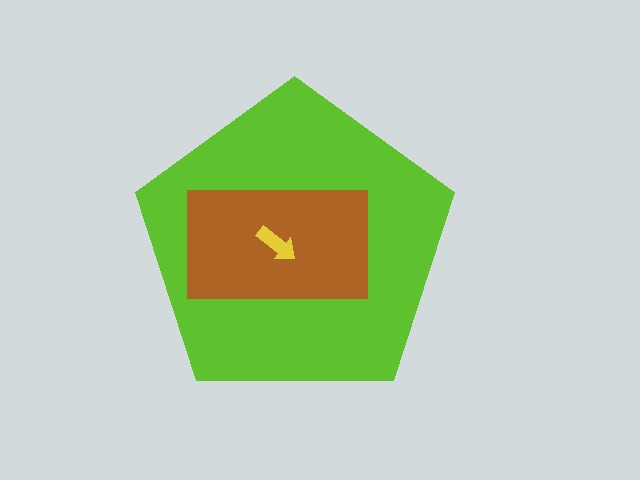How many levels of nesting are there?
3.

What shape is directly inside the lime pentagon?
The brown rectangle.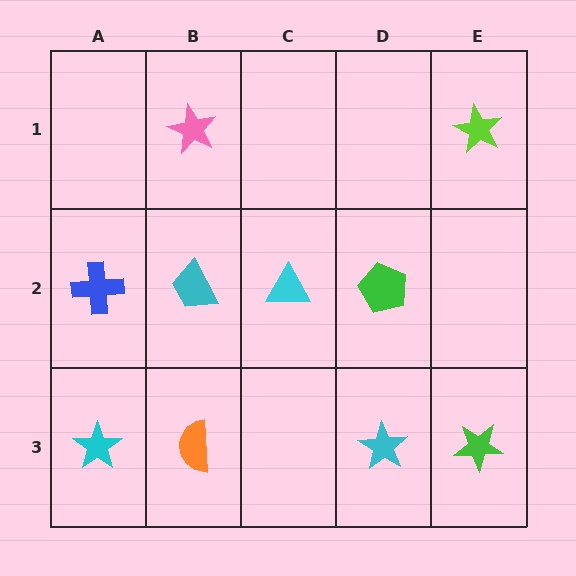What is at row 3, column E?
A green star.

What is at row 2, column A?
A blue cross.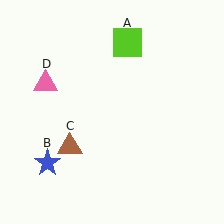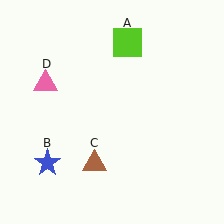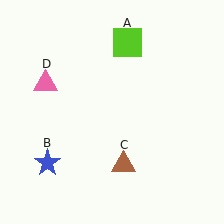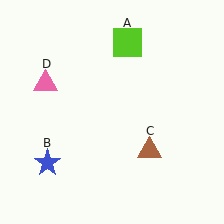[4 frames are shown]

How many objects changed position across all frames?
1 object changed position: brown triangle (object C).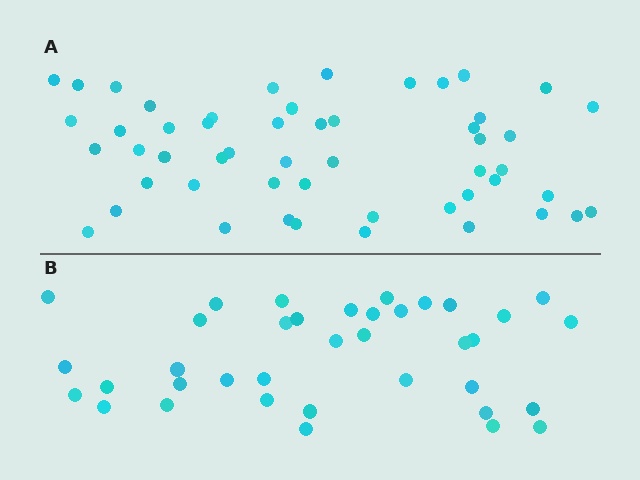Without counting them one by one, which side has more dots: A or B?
Region A (the top region) has more dots.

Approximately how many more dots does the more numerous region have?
Region A has approximately 15 more dots than region B.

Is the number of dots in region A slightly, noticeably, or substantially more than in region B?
Region A has noticeably more, but not dramatically so. The ratio is roughly 1.4 to 1.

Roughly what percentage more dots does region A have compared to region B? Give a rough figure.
About 40% more.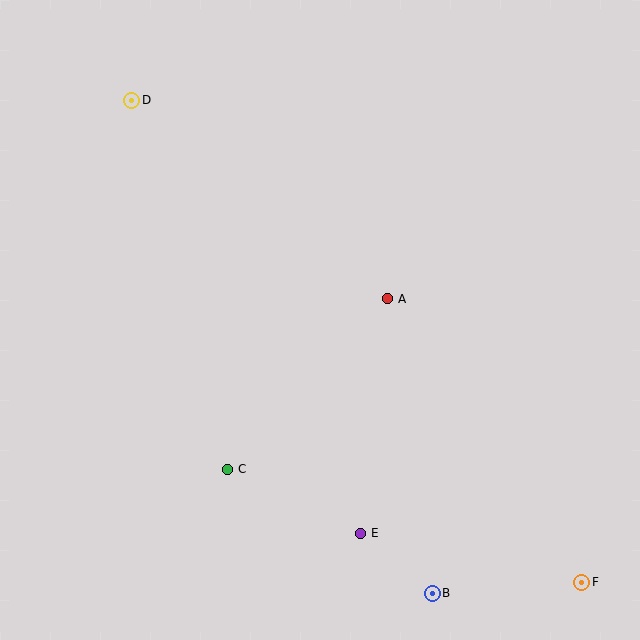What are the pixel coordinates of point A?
Point A is at (388, 299).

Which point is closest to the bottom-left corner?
Point C is closest to the bottom-left corner.